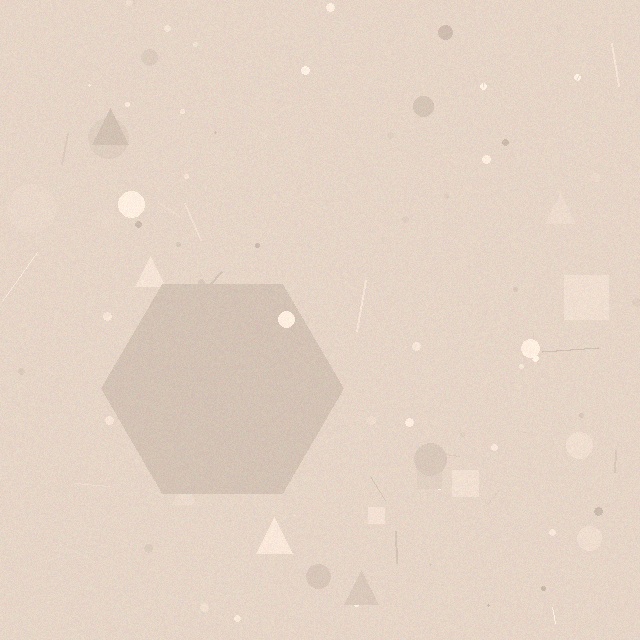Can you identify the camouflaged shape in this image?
The camouflaged shape is a hexagon.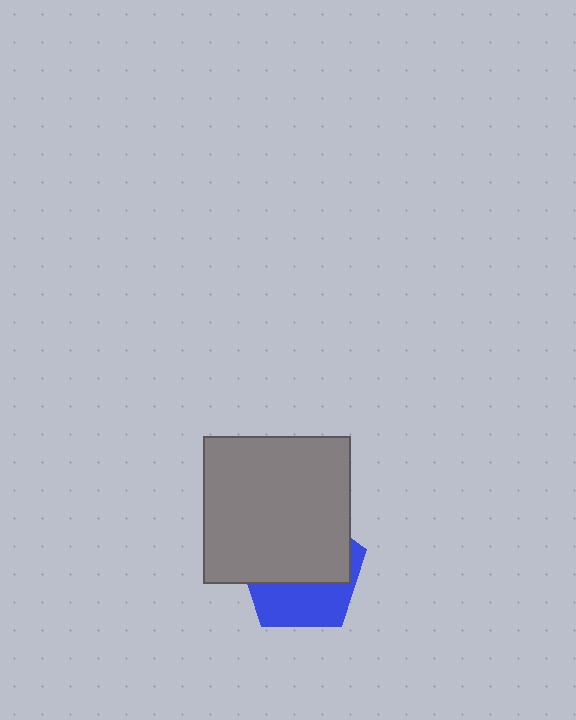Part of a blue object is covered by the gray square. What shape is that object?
It is a pentagon.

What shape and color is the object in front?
The object in front is a gray square.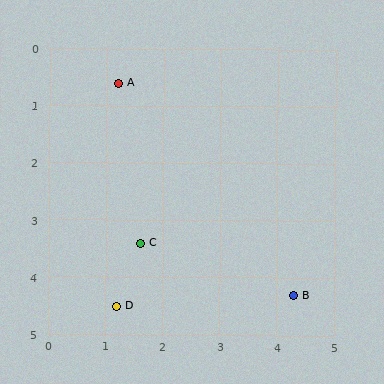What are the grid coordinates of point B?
Point B is at approximately (4.3, 4.3).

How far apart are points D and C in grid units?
Points D and C are about 1.2 grid units apart.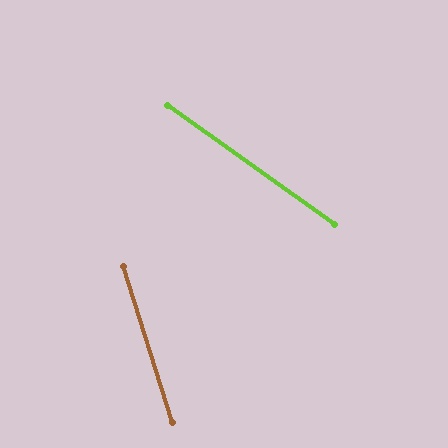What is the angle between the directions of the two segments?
Approximately 37 degrees.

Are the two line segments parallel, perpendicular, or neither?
Neither parallel nor perpendicular — they differ by about 37°.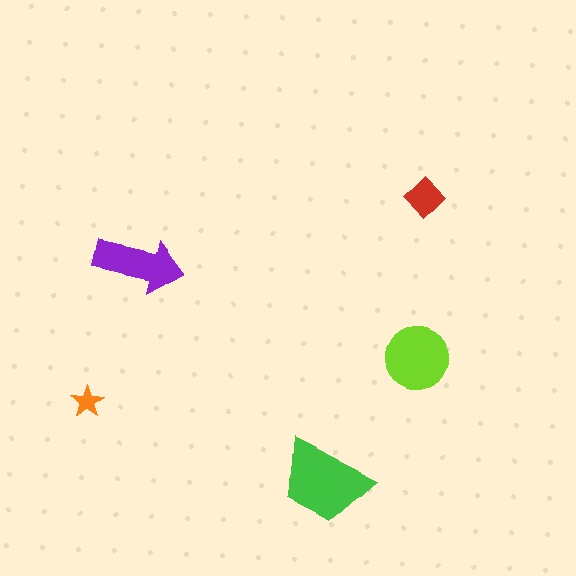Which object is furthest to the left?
The orange star is leftmost.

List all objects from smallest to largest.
The orange star, the red diamond, the purple arrow, the lime circle, the green trapezoid.